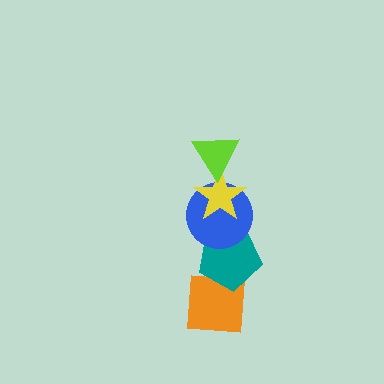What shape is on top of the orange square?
The teal pentagon is on top of the orange square.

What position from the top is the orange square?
The orange square is 5th from the top.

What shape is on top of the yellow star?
The lime triangle is on top of the yellow star.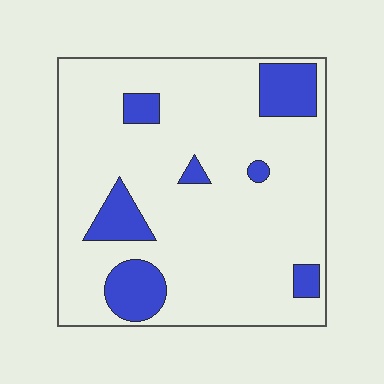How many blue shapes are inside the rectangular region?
7.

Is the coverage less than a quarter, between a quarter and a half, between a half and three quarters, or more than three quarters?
Less than a quarter.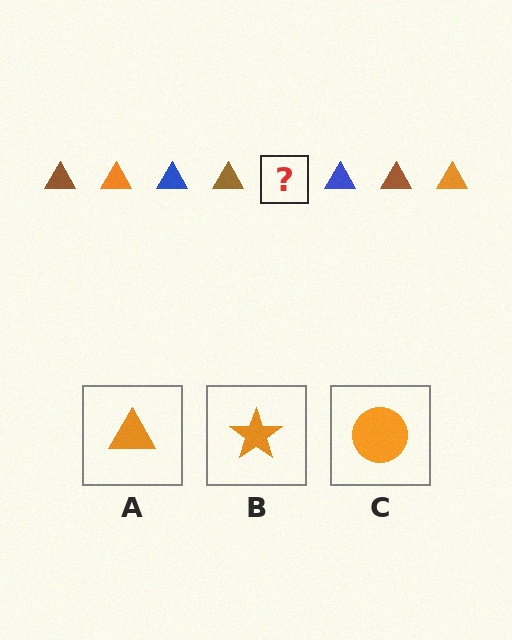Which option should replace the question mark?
Option A.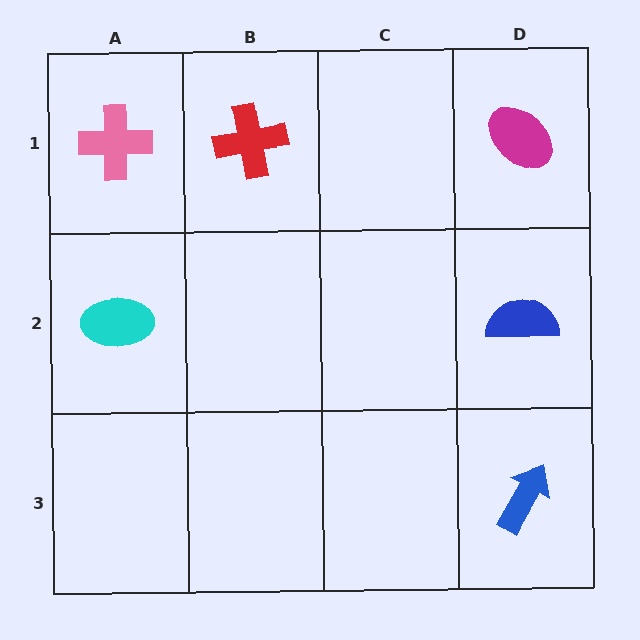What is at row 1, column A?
A pink cross.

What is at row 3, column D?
A blue arrow.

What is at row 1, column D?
A magenta ellipse.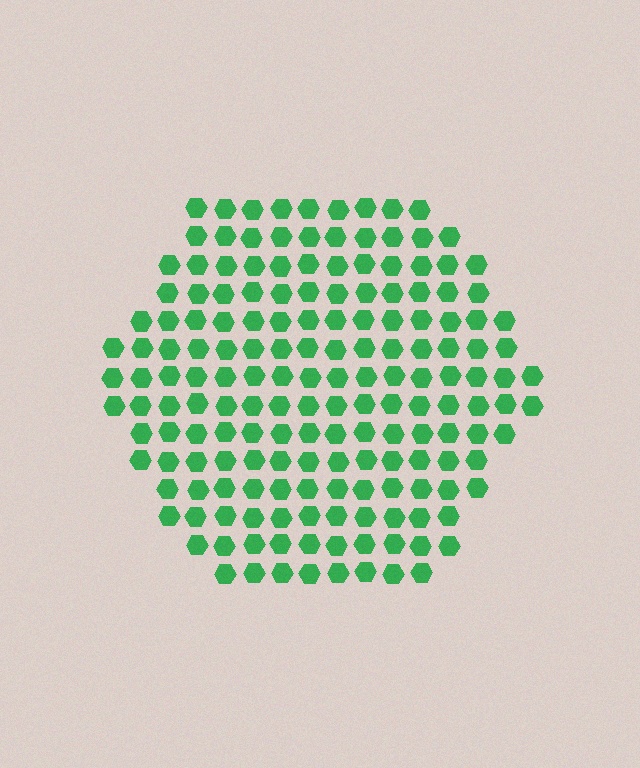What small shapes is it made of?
It is made of small hexagons.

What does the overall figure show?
The overall figure shows a hexagon.